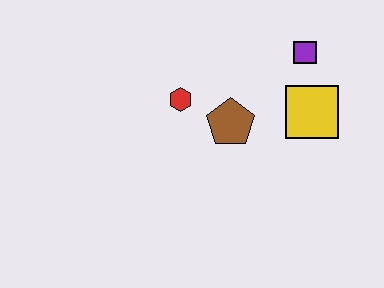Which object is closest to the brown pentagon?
The red hexagon is closest to the brown pentagon.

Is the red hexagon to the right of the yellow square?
No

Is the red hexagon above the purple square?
No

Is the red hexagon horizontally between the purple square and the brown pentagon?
No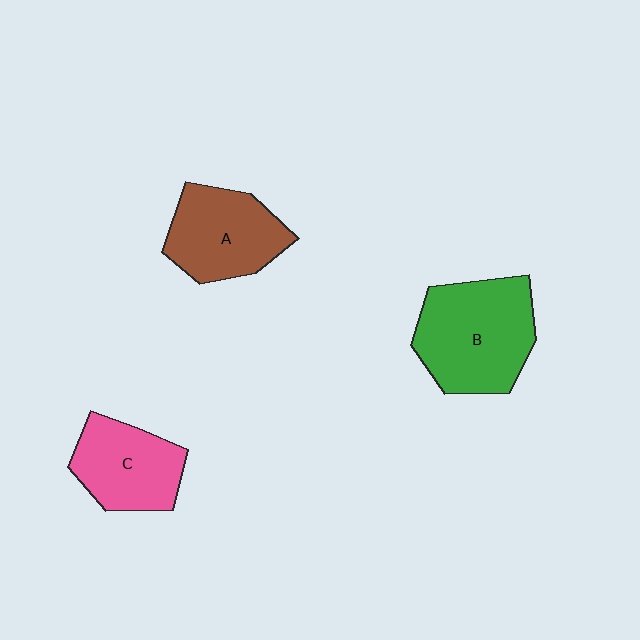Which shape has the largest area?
Shape B (green).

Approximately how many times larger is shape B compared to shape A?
Approximately 1.3 times.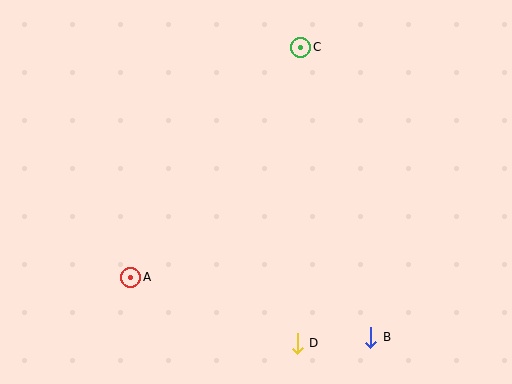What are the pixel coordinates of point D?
Point D is at (297, 343).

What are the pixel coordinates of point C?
Point C is at (301, 47).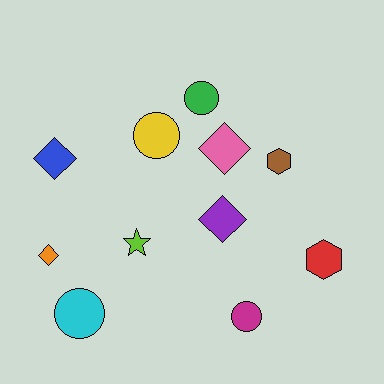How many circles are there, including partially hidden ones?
There are 4 circles.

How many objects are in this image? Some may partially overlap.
There are 11 objects.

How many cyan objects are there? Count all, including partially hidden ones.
There is 1 cyan object.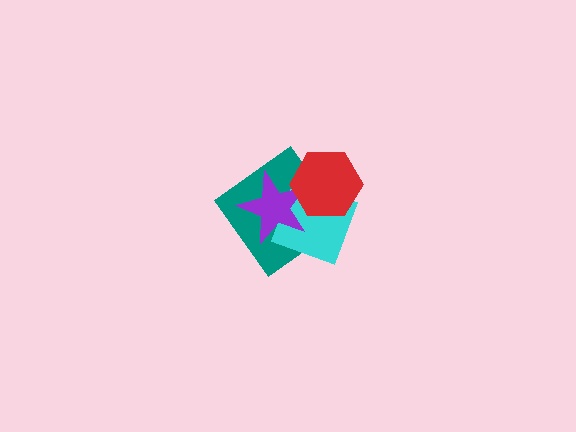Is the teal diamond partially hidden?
Yes, it is partially covered by another shape.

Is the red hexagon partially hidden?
No, no other shape covers it.